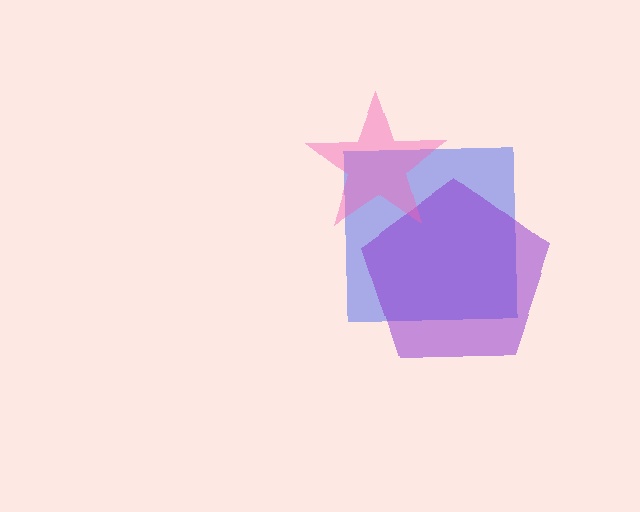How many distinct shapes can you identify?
There are 3 distinct shapes: a blue square, a purple pentagon, a pink star.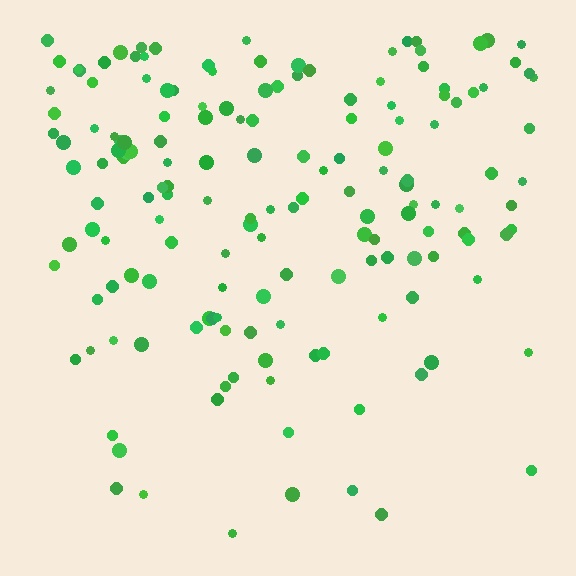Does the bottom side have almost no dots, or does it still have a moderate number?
Still a moderate number, just noticeably fewer than the top.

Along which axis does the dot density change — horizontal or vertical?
Vertical.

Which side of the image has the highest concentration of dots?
The top.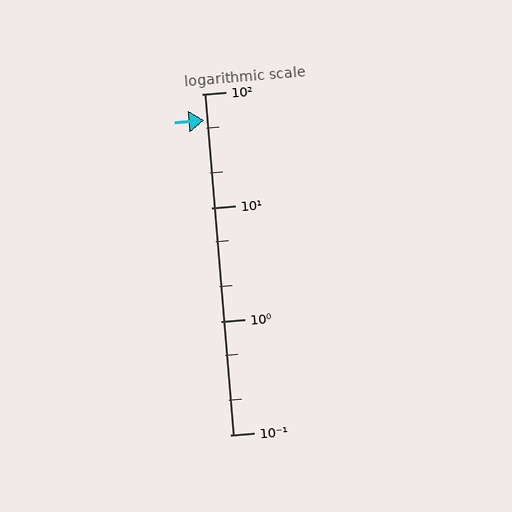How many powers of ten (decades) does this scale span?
The scale spans 3 decades, from 0.1 to 100.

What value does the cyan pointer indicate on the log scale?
The pointer indicates approximately 58.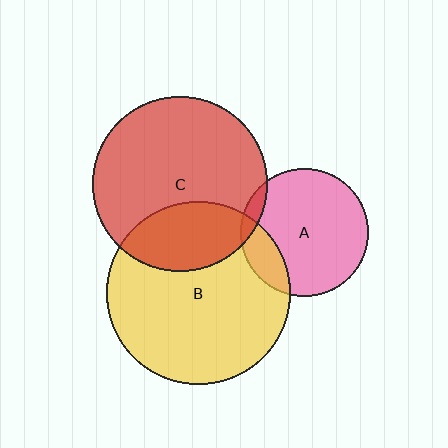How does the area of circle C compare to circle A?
Approximately 1.9 times.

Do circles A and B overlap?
Yes.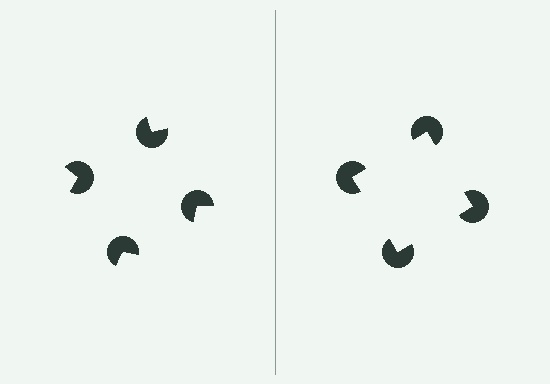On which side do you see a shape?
An illusory square appears on the right side. On the left side the wedge cuts are rotated, so no coherent shape forms.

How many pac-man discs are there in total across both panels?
8 — 4 on each side.